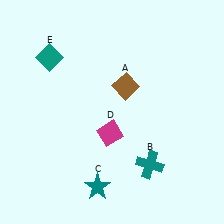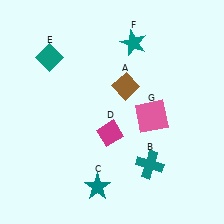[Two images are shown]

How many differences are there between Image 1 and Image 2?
There are 2 differences between the two images.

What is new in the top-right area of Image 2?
A teal star (F) was added in the top-right area of Image 2.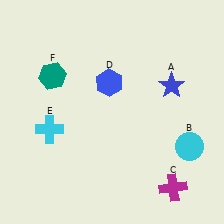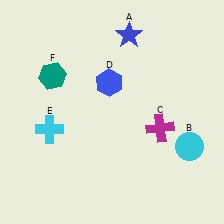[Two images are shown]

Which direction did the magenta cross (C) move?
The magenta cross (C) moved up.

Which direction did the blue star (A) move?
The blue star (A) moved up.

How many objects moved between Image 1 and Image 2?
2 objects moved between the two images.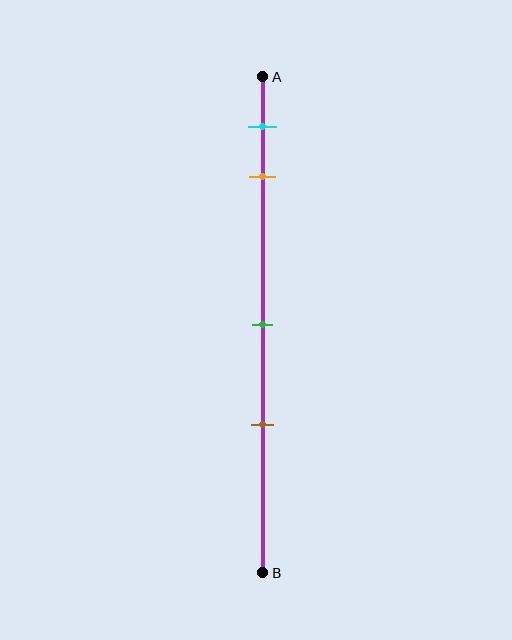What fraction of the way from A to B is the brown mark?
The brown mark is approximately 70% (0.7) of the way from A to B.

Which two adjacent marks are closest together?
The cyan and orange marks are the closest adjacent pair.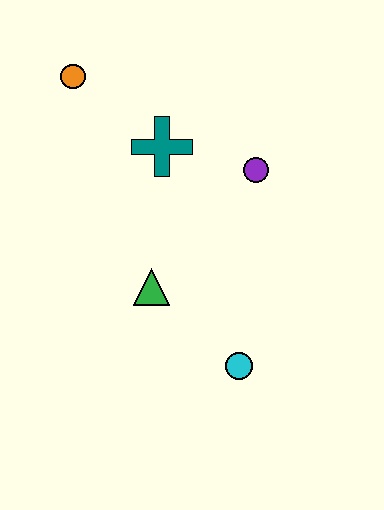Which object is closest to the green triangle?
The cyan circle is closest to the green triangle.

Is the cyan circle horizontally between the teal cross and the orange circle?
No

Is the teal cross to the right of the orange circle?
Yes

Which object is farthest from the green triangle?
The orange circle is farthest from the green triangle.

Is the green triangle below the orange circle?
Yes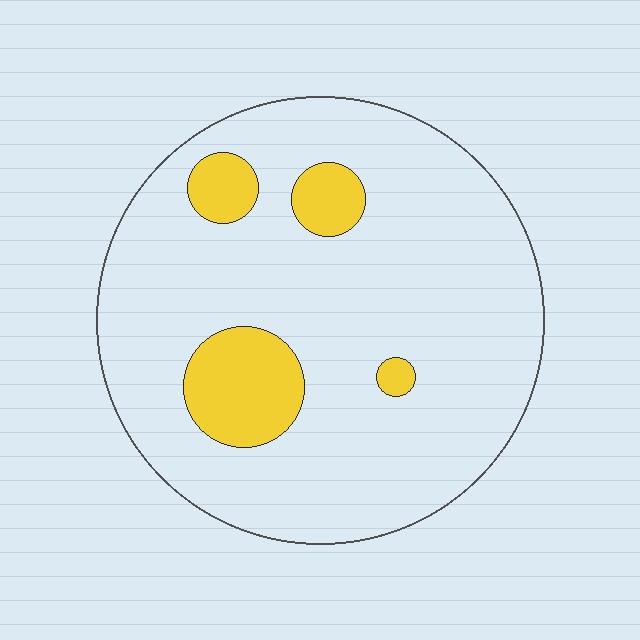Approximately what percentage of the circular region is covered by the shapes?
Approximately 15%.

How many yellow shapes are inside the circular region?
4.